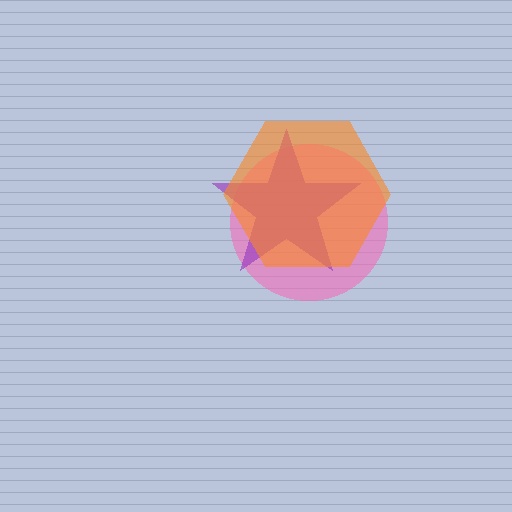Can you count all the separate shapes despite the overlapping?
Yes, there are 3 separate shapes.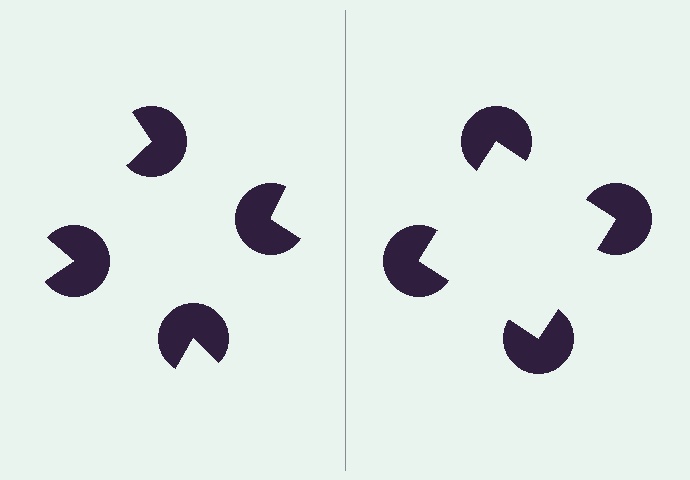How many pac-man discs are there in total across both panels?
8 — 4 on each side.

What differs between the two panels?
The pac-man discs are positioned identically on both sides; only the wedge orientations differ. On the right they align to a square; on the left they are misaligned.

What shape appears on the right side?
An illusory square.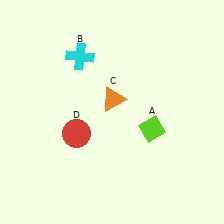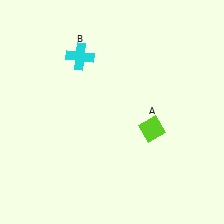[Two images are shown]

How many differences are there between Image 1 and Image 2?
There are 2 differences between the two images.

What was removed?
The orange triangle (C), the red circle (D) were removed in Image 2.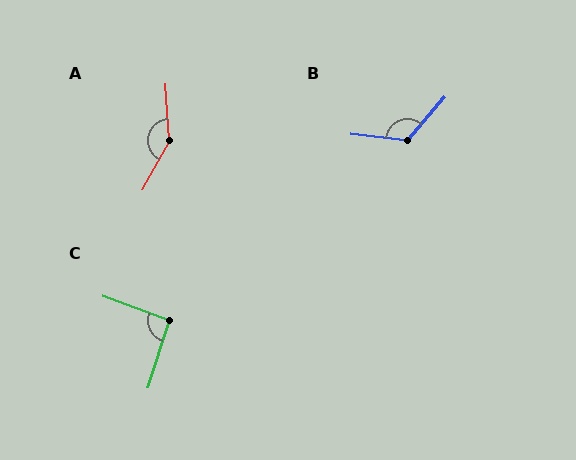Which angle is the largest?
A, at approximately 147 degrees.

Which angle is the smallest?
C, at approximately 92 degrees.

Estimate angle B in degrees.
Approximately 124 degrees.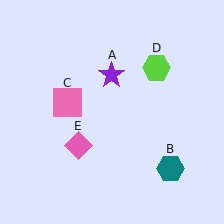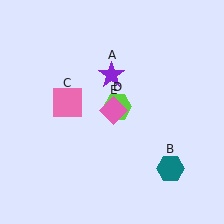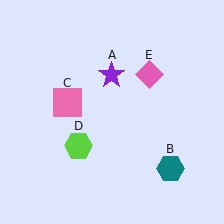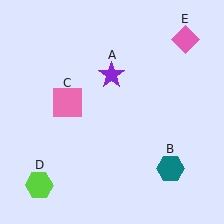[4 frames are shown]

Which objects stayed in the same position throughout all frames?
Purple star (object A) and teal hexagon (object B) and pink square (object C) remained stationary.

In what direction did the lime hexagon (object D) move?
The lime hexagon (object D) moved down and to the left.